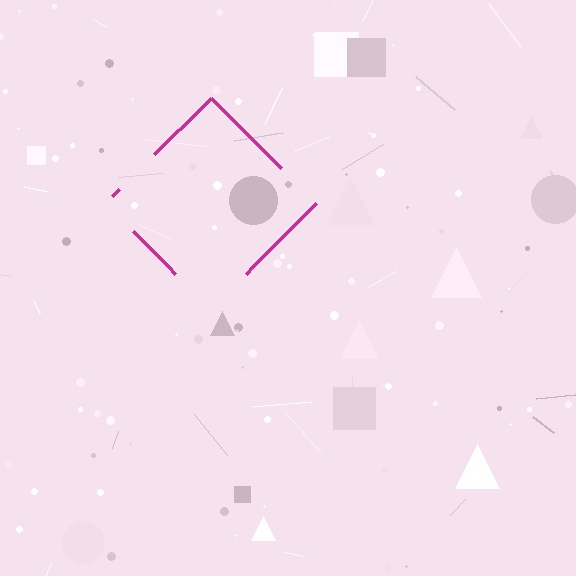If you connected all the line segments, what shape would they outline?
They would outline a diamond.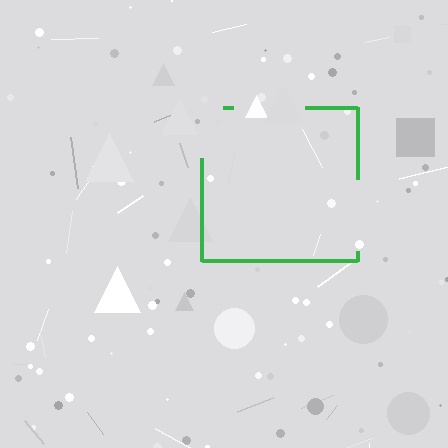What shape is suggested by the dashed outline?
The dashed outline suggests a square.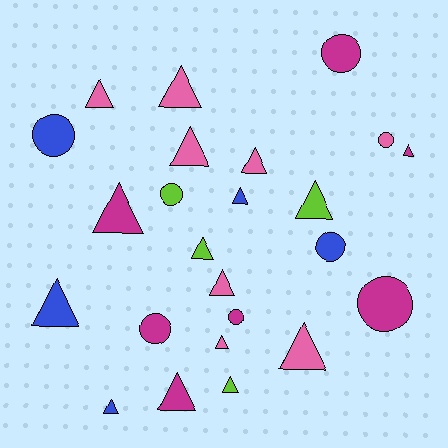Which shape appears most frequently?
Triangle, with 16 objects.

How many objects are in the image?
There are 24 objects.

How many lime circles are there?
There is 1 lime circle.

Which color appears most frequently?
Pink, with 8 objects.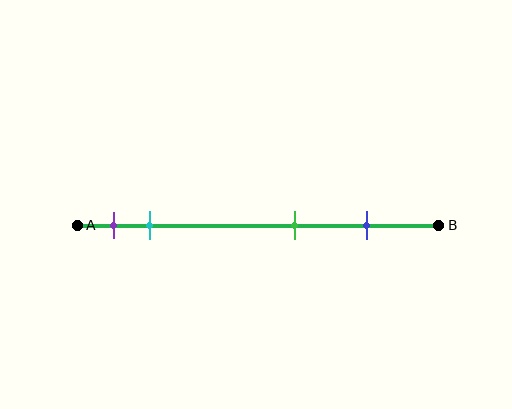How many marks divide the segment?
There are 4 marks dividing the segment.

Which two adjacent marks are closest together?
The purple and cyan marks are the closest adjacent pair.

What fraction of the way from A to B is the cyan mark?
The cyan mark is approximately 20% (0.2) of the way from A to B.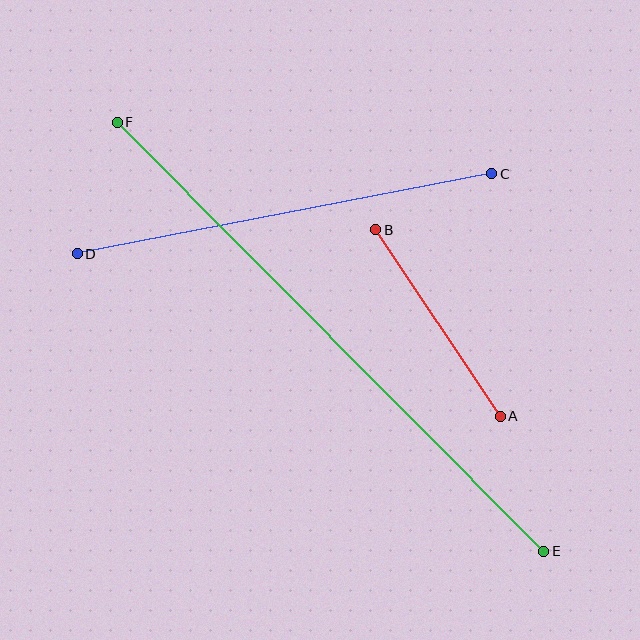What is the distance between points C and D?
The distance is approximately 422 pixels.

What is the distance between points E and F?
The distance is approximately 605 pixels.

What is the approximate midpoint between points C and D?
The midpoint is at approximately (284, 214) pixels.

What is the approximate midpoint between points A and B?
The midpoint is at approximately (438, 323) pixels.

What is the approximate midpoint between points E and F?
The midpoint is at approximately (330, 337) pixels.